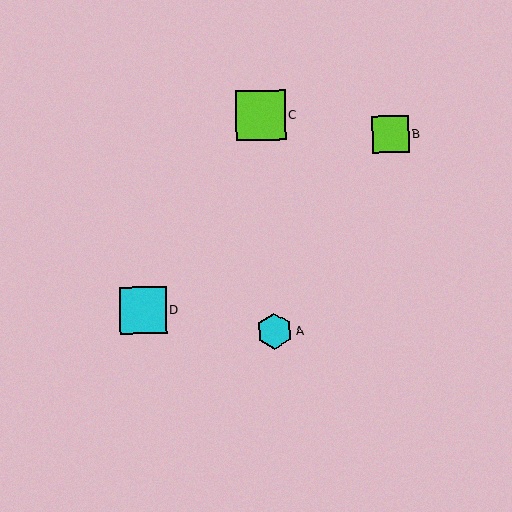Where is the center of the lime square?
The center of the lime square is at (390, 134).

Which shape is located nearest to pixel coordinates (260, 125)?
The lime square (labeled C) at (261, 116) is nearest to that location.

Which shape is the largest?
The lime square (labeled C) is the largest.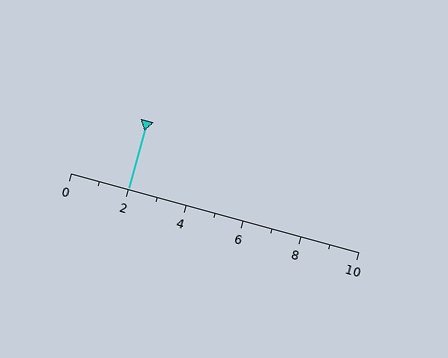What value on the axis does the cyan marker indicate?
The marker indicates approximately 2.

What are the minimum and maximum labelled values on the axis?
The axis runs from 0 to 10.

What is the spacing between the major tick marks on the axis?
The major ticks are spaced 2 apart.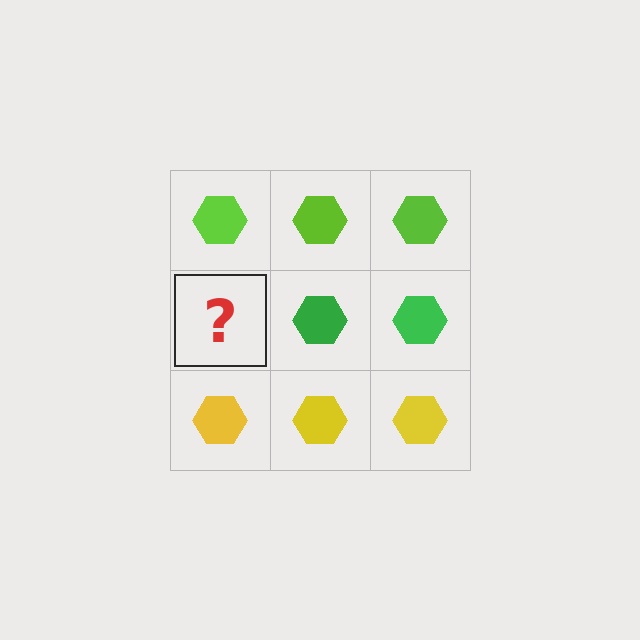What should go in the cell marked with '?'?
The missing cell should contain a green hexagon.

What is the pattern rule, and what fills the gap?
The rule is that each row has a consistent color. The gap should be filled with a green hexagon.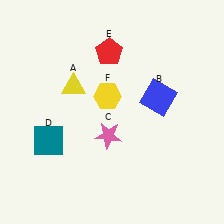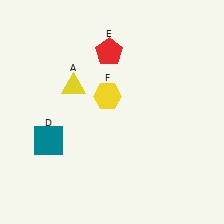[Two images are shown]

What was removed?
The blue square (B), the pink star (C) were removed in Image 2.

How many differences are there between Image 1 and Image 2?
There are 2 differences between the two images.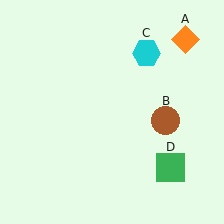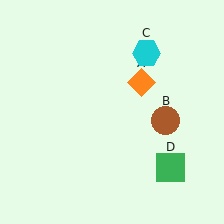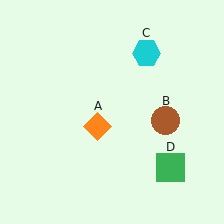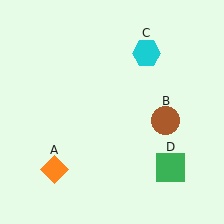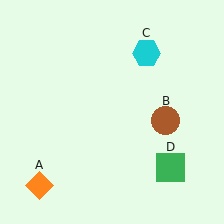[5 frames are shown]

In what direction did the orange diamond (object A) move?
The orange diamond (object A) moved down and to the left.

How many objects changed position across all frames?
1 object changed position: orange diamond (object A).